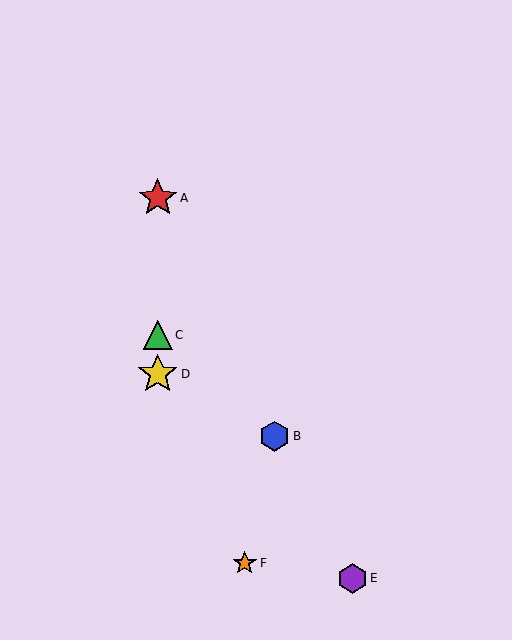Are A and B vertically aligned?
No, A is at x≈158 and B is at x≈275.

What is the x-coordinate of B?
Object B is at x≈275.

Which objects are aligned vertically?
Objects A, C, D are aligned vertically.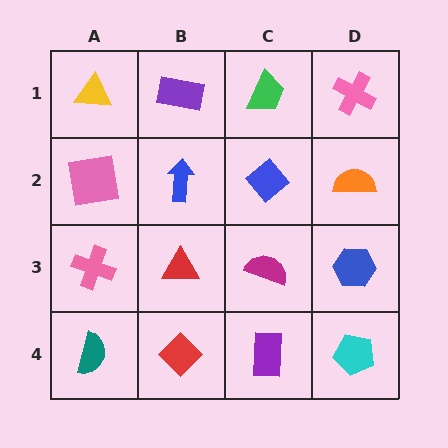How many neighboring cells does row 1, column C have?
3.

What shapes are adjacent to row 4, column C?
A magenta semicircle (row 3, column C), a red diamond (row 4, column B), a cyan pentagon (row 4, column D).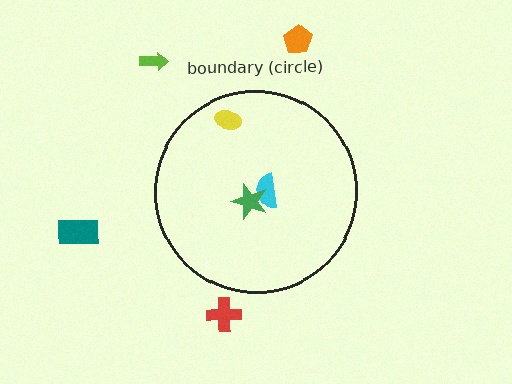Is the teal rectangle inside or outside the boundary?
Outside.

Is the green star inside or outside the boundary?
Inside.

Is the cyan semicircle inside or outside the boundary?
Inside.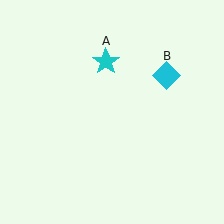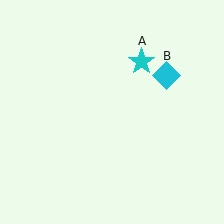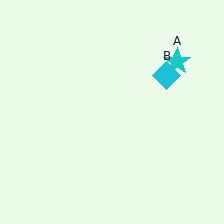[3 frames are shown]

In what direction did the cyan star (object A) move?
The cyan star (object A) moved right.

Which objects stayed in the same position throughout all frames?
Cyan diamond (object B) remained stationary.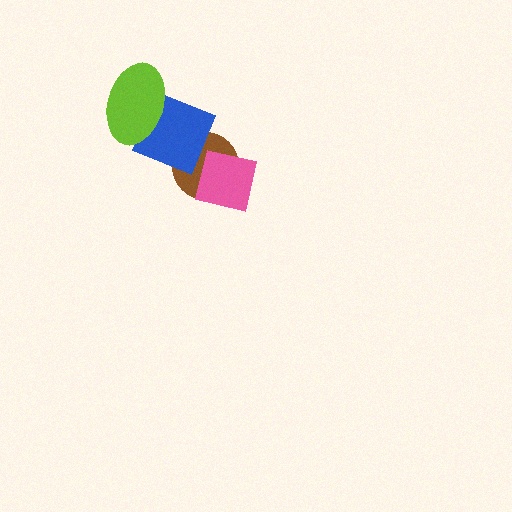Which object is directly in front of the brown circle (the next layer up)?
The pink square is directly in front of the brown circle.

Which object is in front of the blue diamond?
The lime ellipse is in front of the blue diamond.